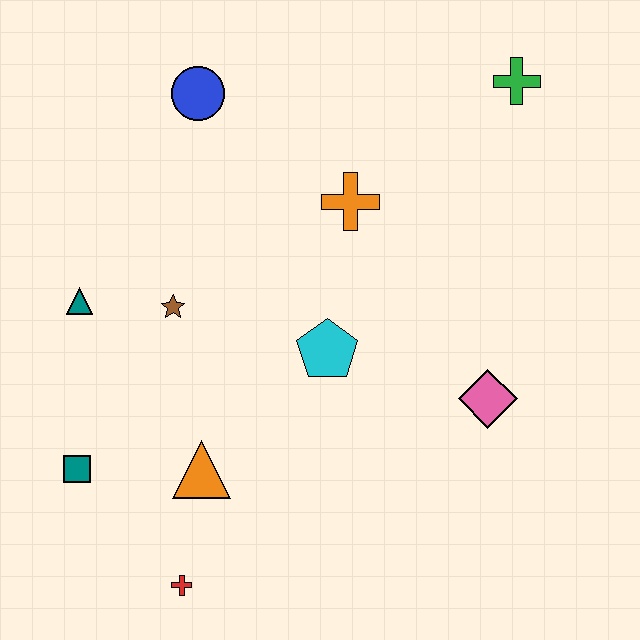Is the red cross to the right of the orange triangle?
No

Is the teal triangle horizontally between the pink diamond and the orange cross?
No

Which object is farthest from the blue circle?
The red cross is farthest from the blue circle.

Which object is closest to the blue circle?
The orange cross is closest to the blue circle.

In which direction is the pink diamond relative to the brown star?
The pink diamond is to the right of the brown star.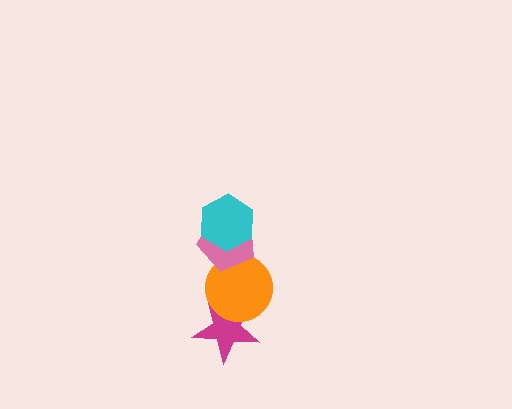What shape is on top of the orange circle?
The pink pentagon is on top of the orange circle.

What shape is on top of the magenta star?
The orange circle is on top of the magenta star.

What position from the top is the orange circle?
The orange circle is 3rd from the top.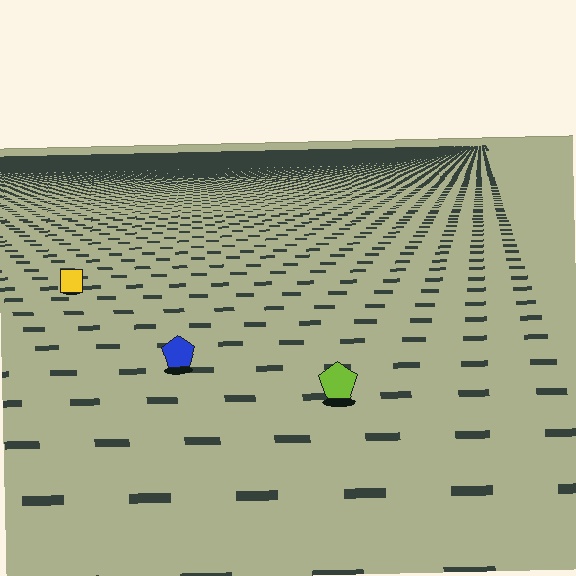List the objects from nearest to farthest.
From nearest to farthest: the lime pentagon, the blue pentagon, the yellow square.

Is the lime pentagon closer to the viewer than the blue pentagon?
Yes. The lime pentagon is closer — you can tell from the texture gradient: the ground texture is coarser near it.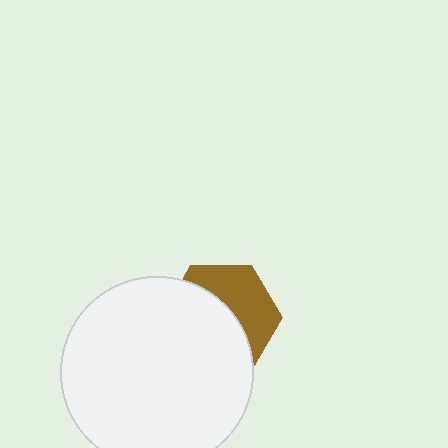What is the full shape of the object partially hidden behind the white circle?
The partially hidden object is a brown hexagon.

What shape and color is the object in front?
The object in front is a white circle.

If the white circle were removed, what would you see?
You would see the complete brown hexagon.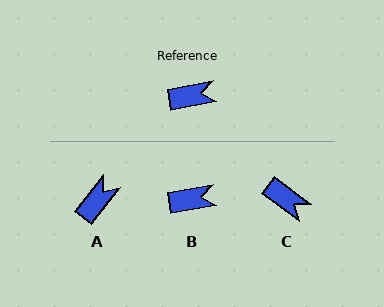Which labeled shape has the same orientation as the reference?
B.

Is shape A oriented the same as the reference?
No, it is off by about 42 degrees.